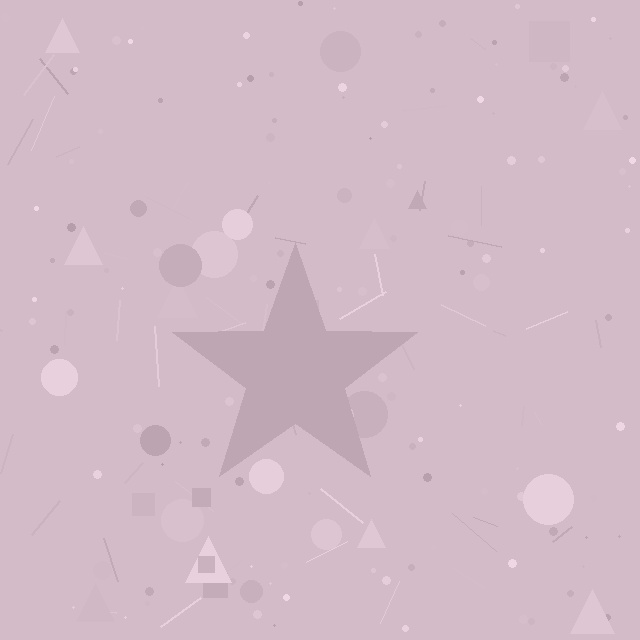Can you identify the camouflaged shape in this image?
The camouflaged shape is a star.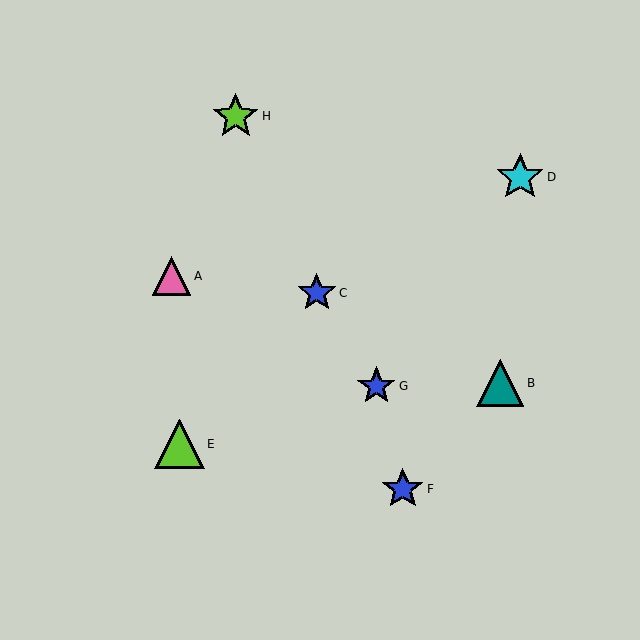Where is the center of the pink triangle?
The center of the pink triangle is at (171, 276).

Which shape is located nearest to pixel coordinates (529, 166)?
The cyan star (labeled D) at (520, 177) is nearest to that location.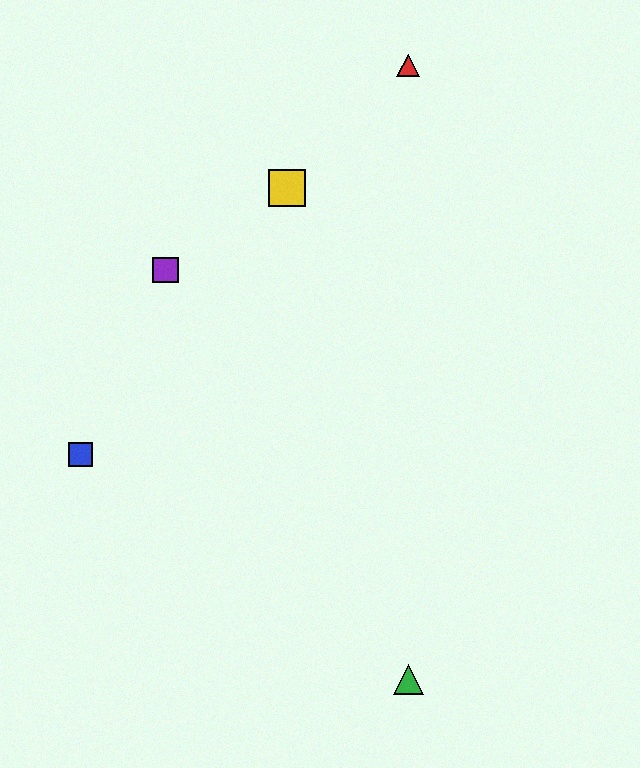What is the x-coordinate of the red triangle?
The red triangle is at x≈408.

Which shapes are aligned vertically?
The red triangle, the green triangle are aligned vertically.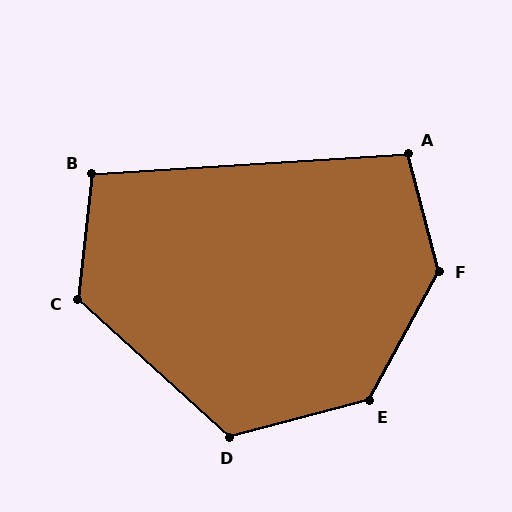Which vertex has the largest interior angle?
F, at approximately 137 degrees.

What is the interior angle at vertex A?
Approximately 101 degrees (obtuse).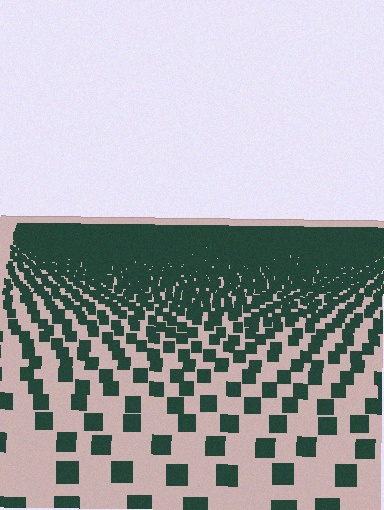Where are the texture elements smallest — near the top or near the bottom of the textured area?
Near the top.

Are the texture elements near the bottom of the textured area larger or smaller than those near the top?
Larger. Near the bottom, elements are closer to the viewer and appear at a bigger on-screen size.